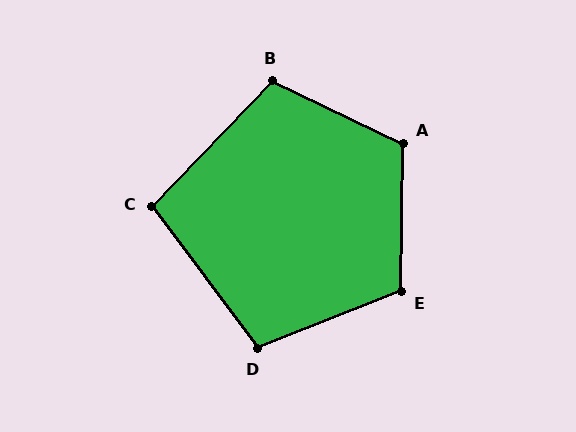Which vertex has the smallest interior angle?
C, at approximately 100 degrees.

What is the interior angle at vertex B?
Approximately 108 degrees (obtuse).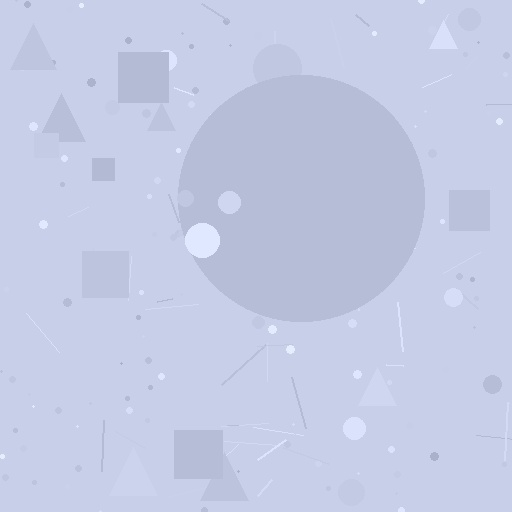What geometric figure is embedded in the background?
A circle is embedded in the background.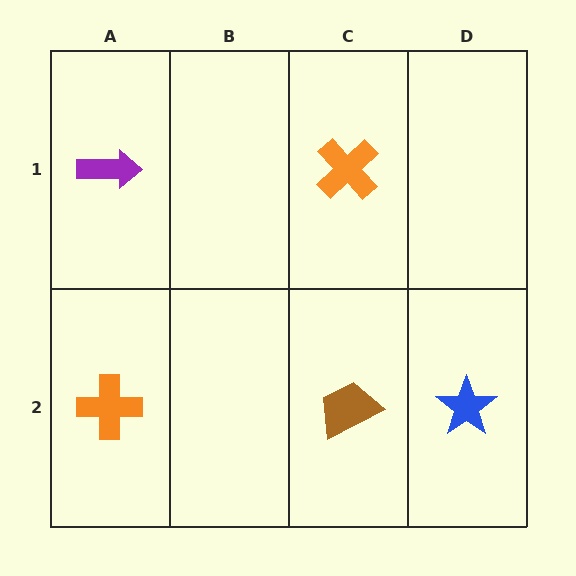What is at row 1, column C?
An orange cross.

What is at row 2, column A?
An orange cross.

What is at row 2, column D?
A blue star.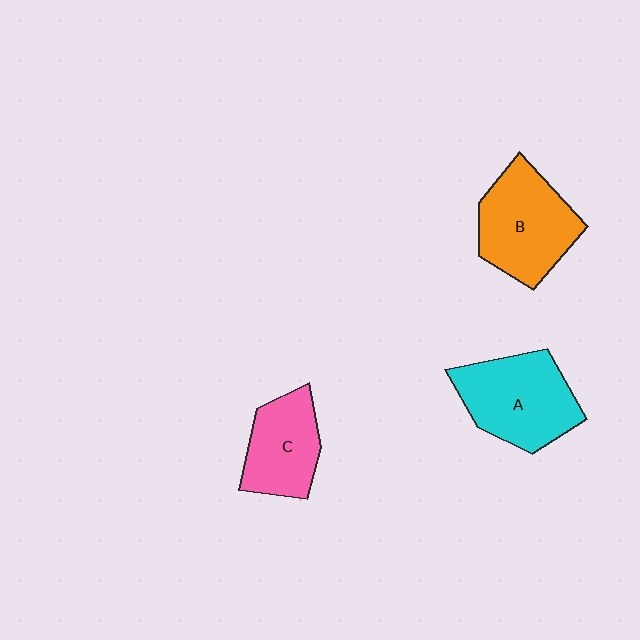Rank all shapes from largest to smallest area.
From largest to smallest: A (cyan), B (orange), C (pink).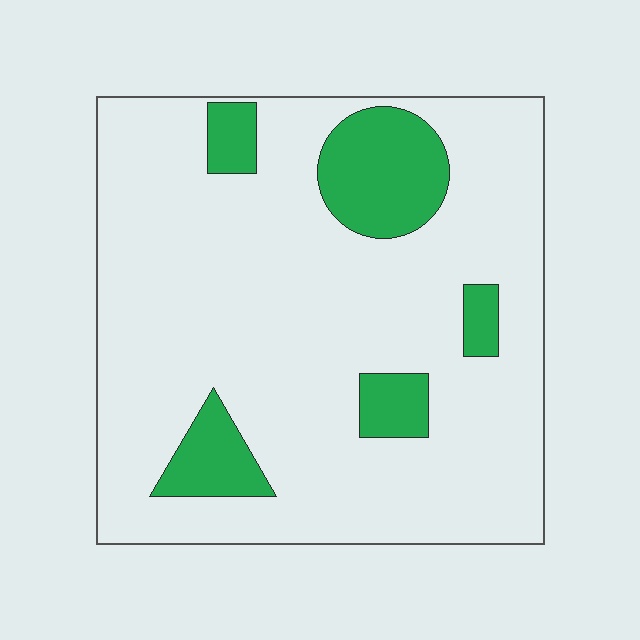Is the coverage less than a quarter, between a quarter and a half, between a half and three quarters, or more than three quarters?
Less than a quarter.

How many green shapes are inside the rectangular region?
5.